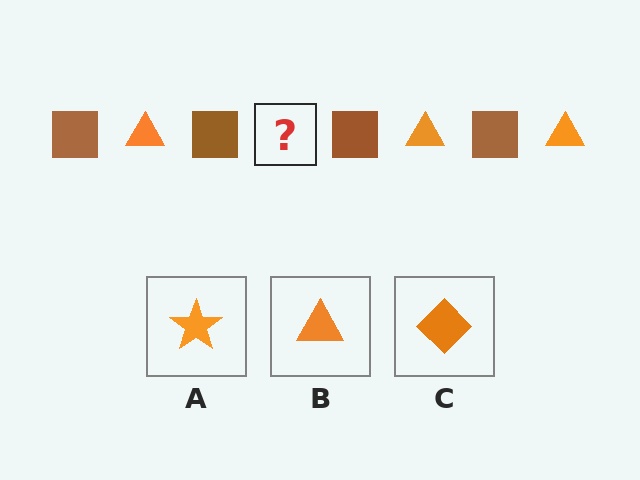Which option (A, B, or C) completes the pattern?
B.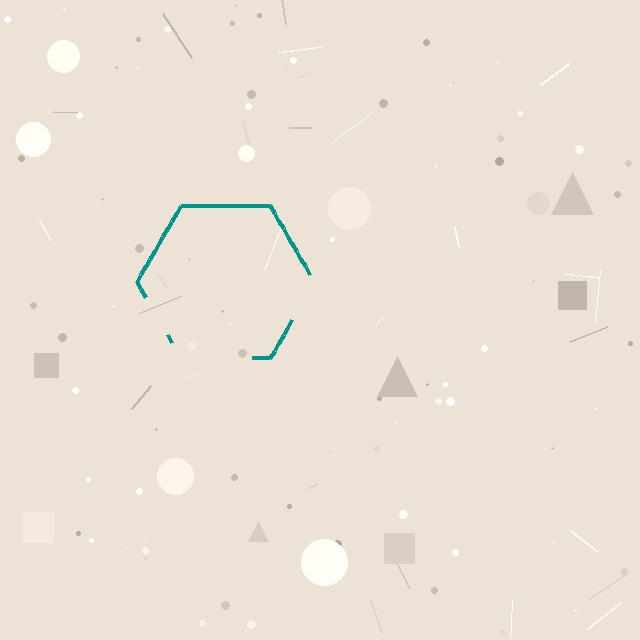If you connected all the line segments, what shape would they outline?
They would outline a hexagon.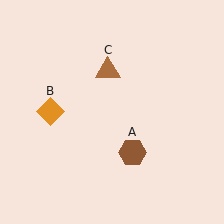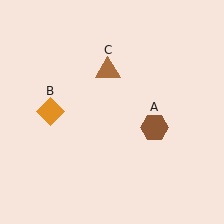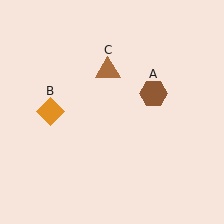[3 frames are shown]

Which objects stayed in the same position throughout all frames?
Orange diamond (object B) and brown triangle (object C) remained stationary.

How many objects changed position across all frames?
1 object changed position: brown hexagon (object A).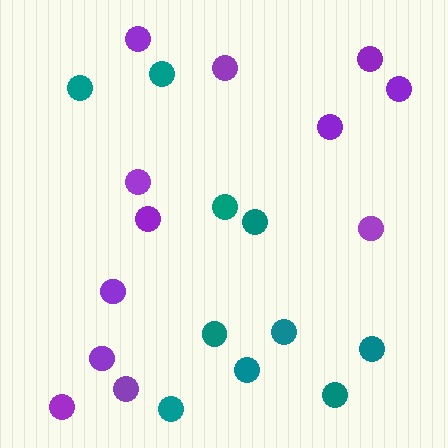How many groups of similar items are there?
There are 2 groups: one group of teal circles (10) and one group of purple circles (12).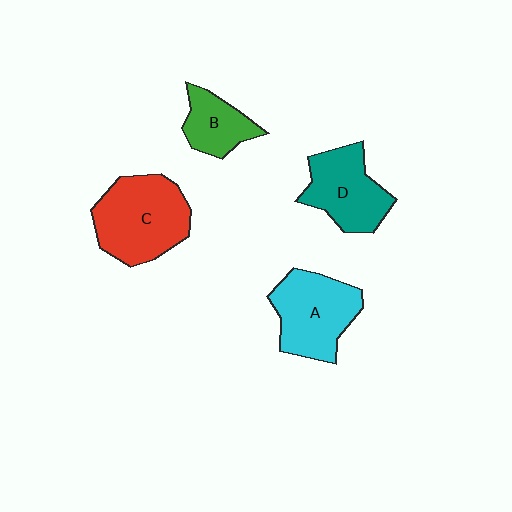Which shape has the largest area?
Shape C (red).